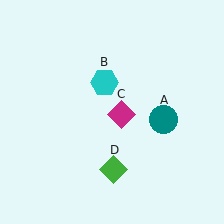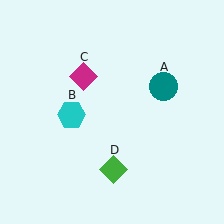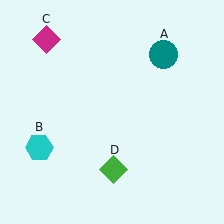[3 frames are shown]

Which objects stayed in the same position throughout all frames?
Green diamond (object D) remained stationary.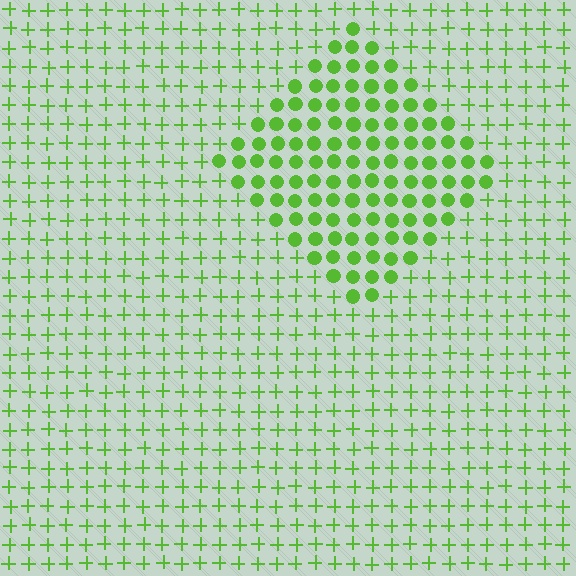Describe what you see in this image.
The image is filled with small lime elements arranged in a uniform grid. A diamond-shaped region contains circles, while the surrounding area contains plus signs. The boundary is defined purely by the change in element shape.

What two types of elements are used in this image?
The image uses circles inside the diamond region and plus signs outside it.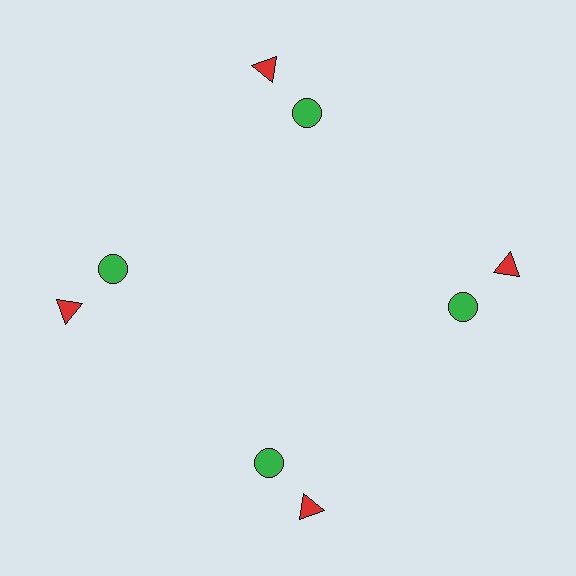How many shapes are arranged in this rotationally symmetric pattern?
There are 8 shapes, arranged in 4 groups of 2.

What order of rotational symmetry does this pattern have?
This pattern has 4-fold rotational symmetry.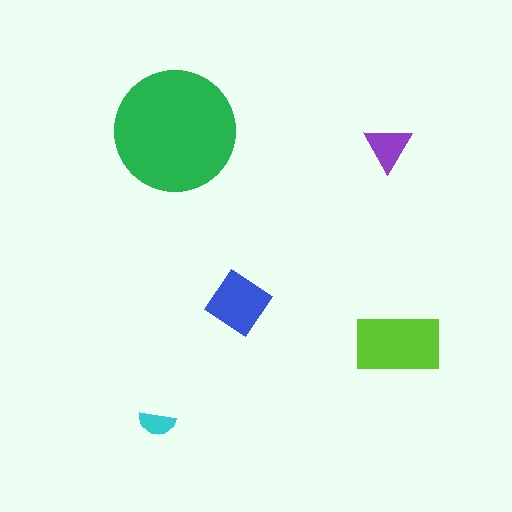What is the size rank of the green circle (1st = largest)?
1st.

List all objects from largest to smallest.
The green circle, the lime rectangle, the blue diamond, the purple triangle, the cyan semicircle.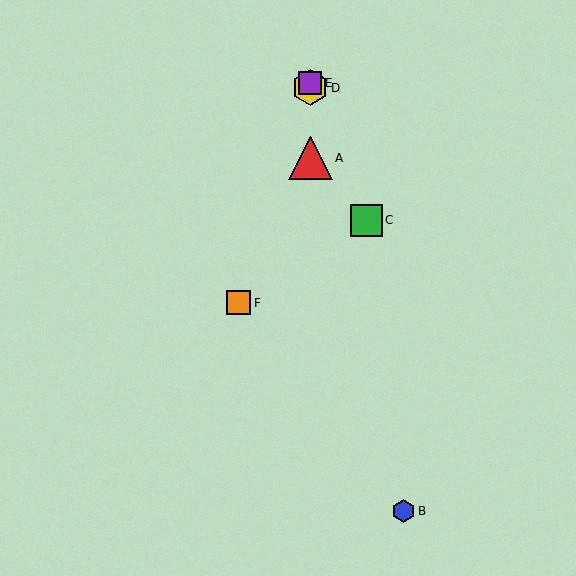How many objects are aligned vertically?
3 objects (A, D, E) are aligned vertically.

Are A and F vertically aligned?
No, A is at x≈310 and F is at x≈239.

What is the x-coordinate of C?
Object C is at x≈366.